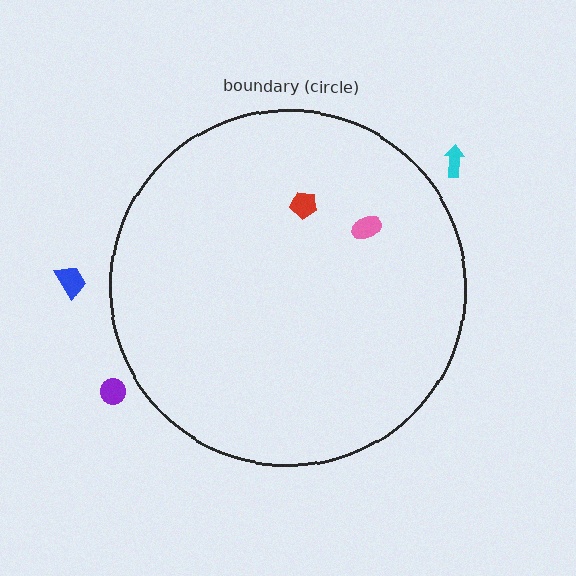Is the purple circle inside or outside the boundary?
Outside.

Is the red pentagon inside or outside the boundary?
Inside.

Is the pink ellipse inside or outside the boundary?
Inside.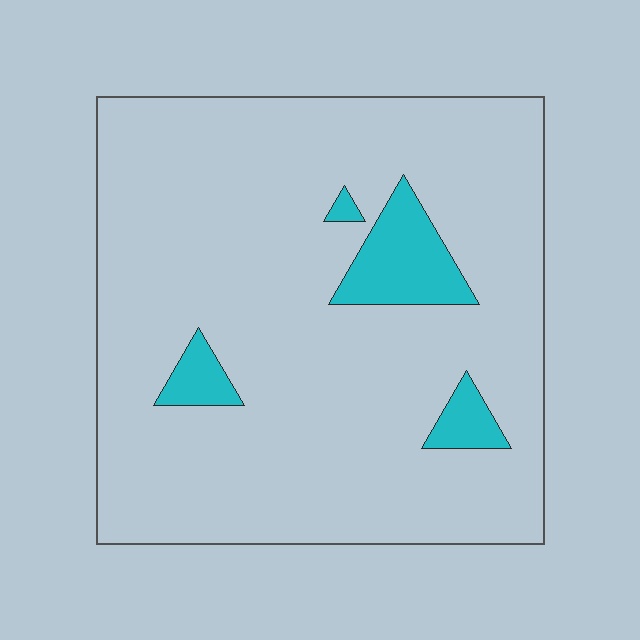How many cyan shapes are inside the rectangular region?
4.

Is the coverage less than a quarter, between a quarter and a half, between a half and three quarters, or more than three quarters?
Less than a quarter.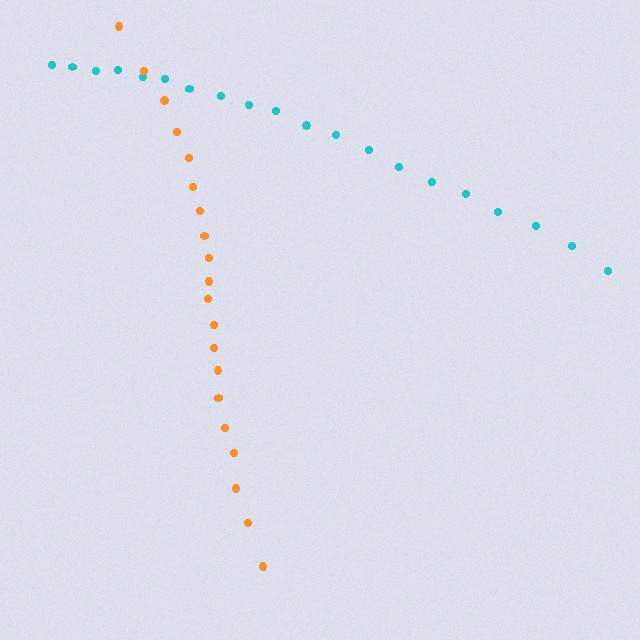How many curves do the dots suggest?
There are 2 distinct paths.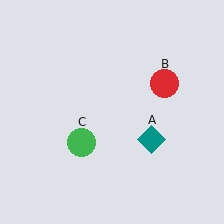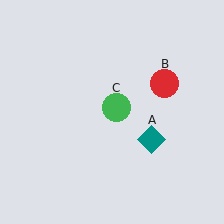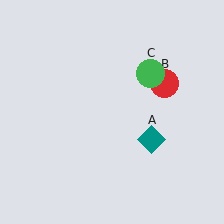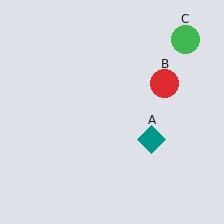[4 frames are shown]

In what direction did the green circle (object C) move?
The green circle (object C) moved up and to the right.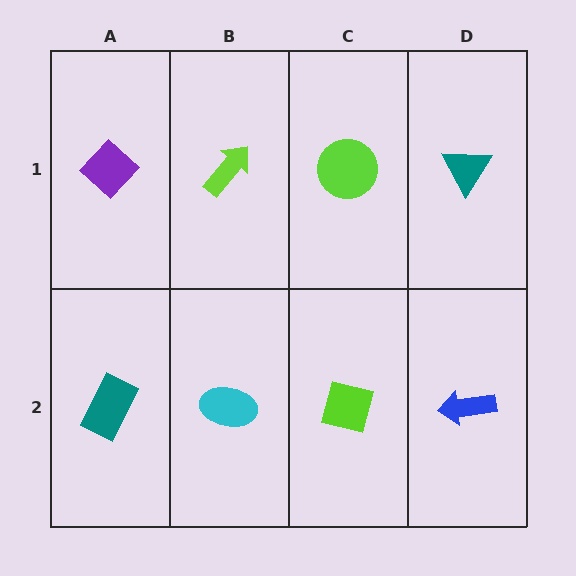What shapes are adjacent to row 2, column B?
A lime arrow (row 1, column B), a teal rectangle (row 2, column A), a lime square (row 2, column C).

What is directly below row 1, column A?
A teal rectangle.